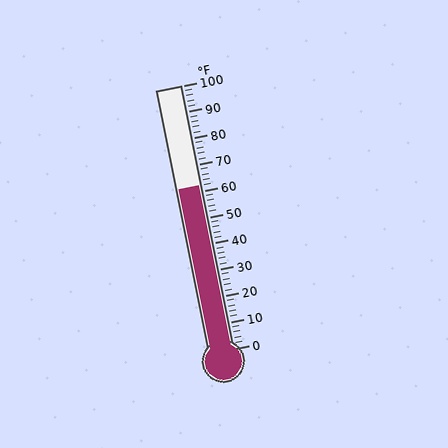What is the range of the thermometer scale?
The thermometer scale ranges from 0°F to 100°F.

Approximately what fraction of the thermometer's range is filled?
The thermometer is filled to approximately 60% of its range.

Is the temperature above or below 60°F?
The temperature is above 60°F.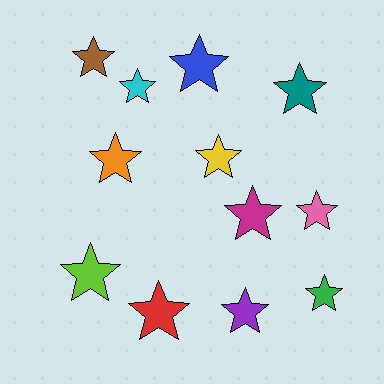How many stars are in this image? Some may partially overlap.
There are 12 stars.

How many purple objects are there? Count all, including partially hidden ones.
There is 1 purple object.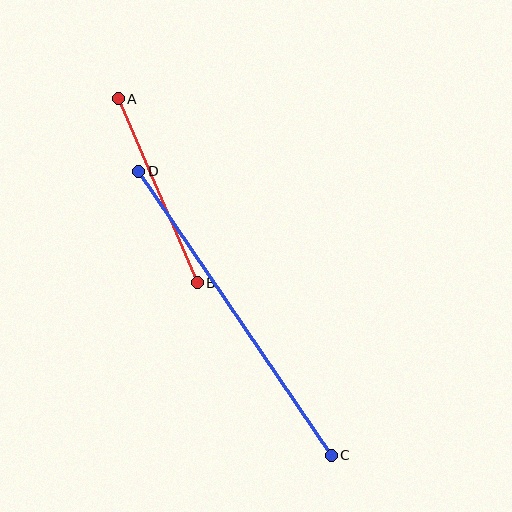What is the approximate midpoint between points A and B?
The midpoint is at approximately (158, 191) pixels.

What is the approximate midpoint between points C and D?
The midpoint is at approximately (235, 313) pixels.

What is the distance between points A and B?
The distance is approximately 200 pixels.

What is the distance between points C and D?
The distance is approximately 343 pixels.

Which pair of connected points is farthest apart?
Points C and D are farthest apart.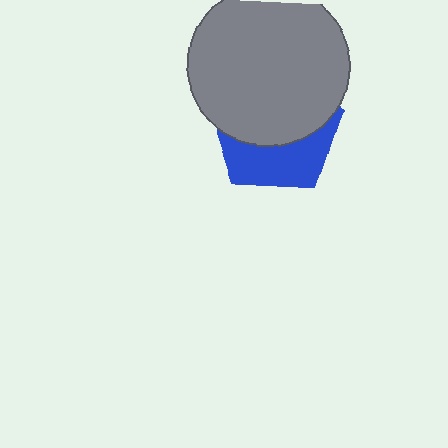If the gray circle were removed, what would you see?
You would see the complete blue pentagon.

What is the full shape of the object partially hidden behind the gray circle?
The partially hidden object is a blue pentagon.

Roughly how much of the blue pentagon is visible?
A small part of it is visible (roughly 40%).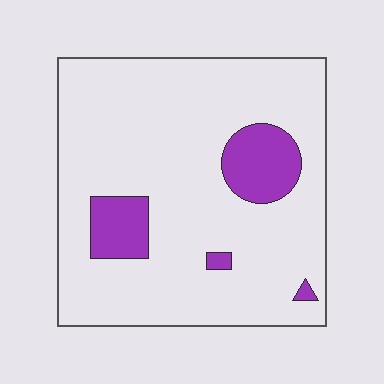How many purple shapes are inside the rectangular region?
4.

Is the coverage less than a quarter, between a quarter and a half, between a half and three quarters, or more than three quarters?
Less than a quarter.